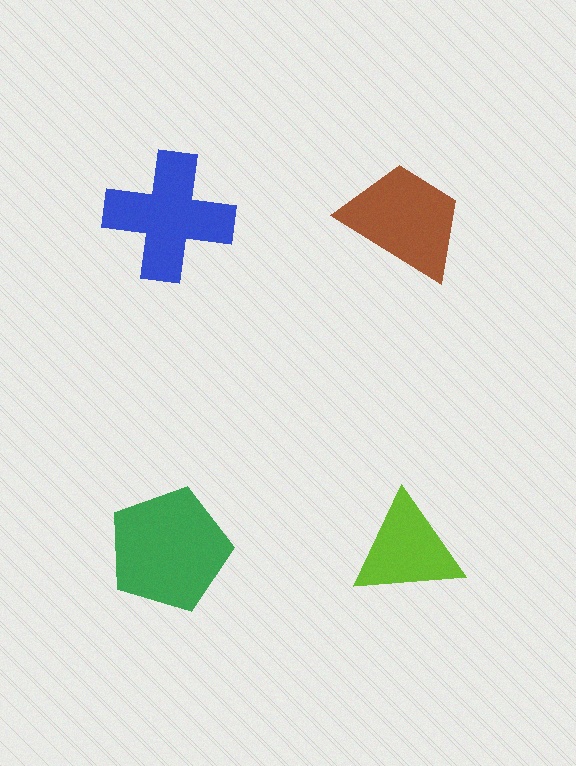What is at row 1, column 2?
A brown trapezoid.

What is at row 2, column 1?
A green pentagon.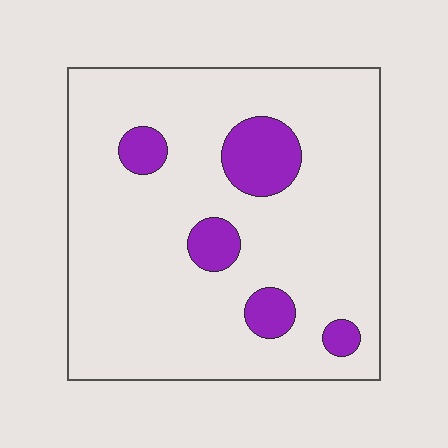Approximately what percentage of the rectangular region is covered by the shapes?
Approximately 15%.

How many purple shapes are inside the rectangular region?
5.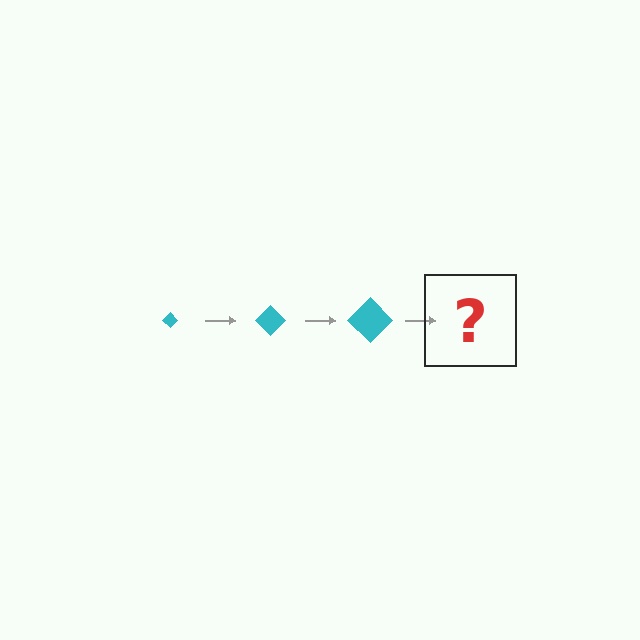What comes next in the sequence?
The next element should be a cyan diamond, larger than the previous one.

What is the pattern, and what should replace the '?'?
The pattern is that the diamond gets progressively larger each step. The '?' should be a cyan diamond, larger than the previous one.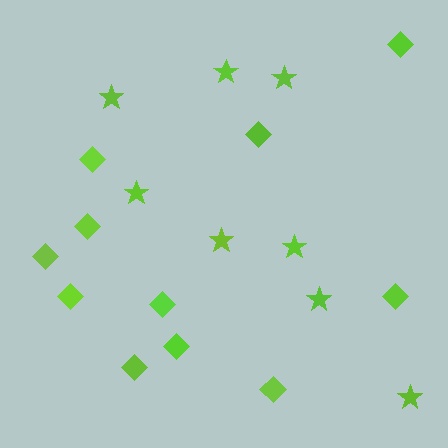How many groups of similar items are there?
There are 2 groups: one group of diamonds (11) and one group of stars (8).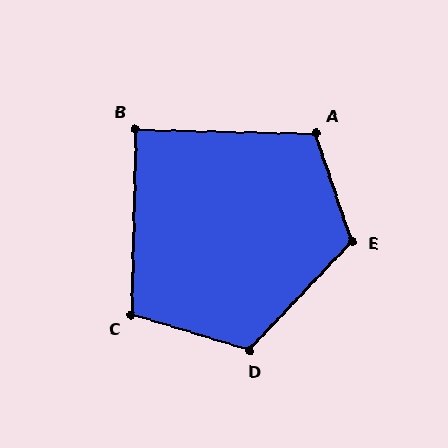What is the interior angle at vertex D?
Approximately 116 degrees (obtuse).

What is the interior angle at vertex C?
Approximately 106 degrees (obtuse).